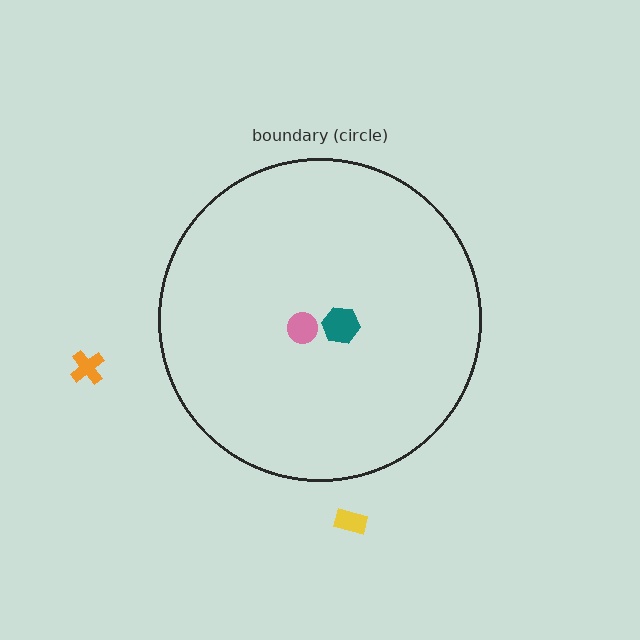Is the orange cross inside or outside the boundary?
Outside.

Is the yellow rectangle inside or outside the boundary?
Outside.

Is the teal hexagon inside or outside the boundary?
Inside.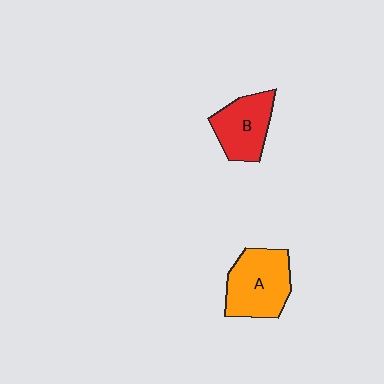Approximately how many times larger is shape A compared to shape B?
Approximately 1.3 times.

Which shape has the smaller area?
Shape B (red).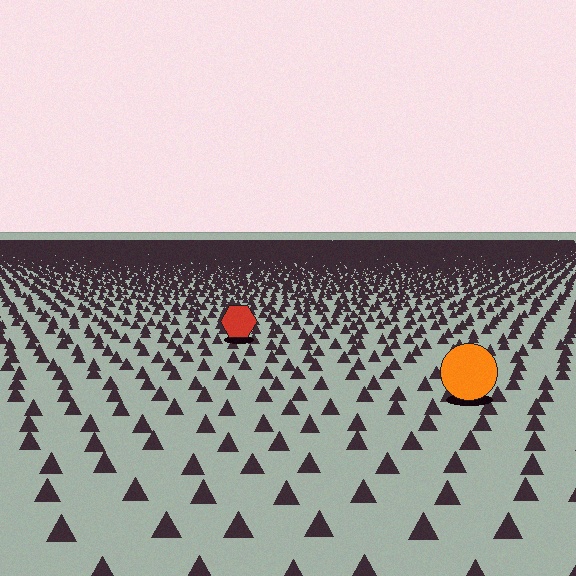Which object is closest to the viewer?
The orange circle is closest. The texture marks near it are larger and more spread out.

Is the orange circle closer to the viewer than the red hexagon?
Yes. The orange circle is closer — you can tell from the texture gradient: the ground texture is coarser near it.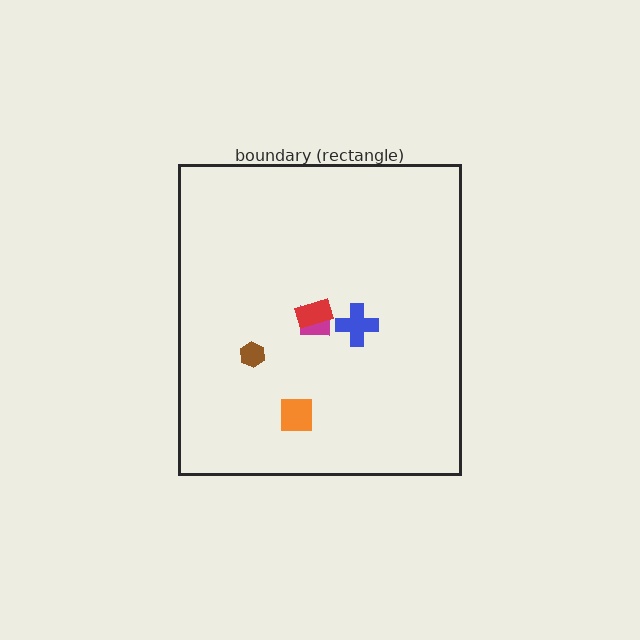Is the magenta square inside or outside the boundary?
Inside.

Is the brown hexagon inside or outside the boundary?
Inside.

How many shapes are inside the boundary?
5 inside, 0 outside.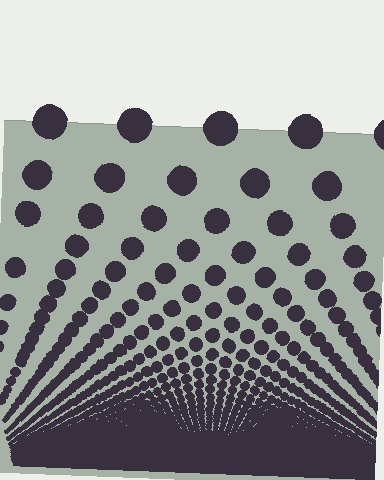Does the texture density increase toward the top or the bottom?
Density increases toward the bottom.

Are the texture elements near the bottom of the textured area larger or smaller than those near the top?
Smaller. The gradient is inverted — elements near the bottom are smaller and denser.